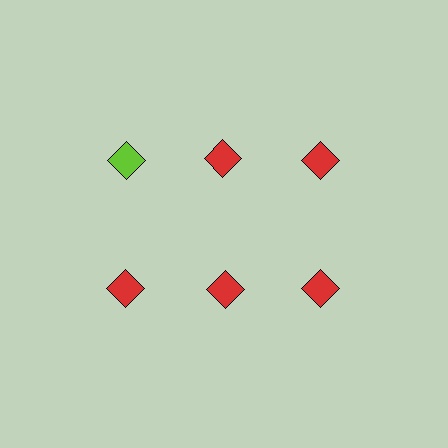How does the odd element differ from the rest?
It has a different color: lime instead of red.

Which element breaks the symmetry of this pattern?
The lime diamond in the top row, leftmost column breaks the symmetry. All other shapes are red diamonds.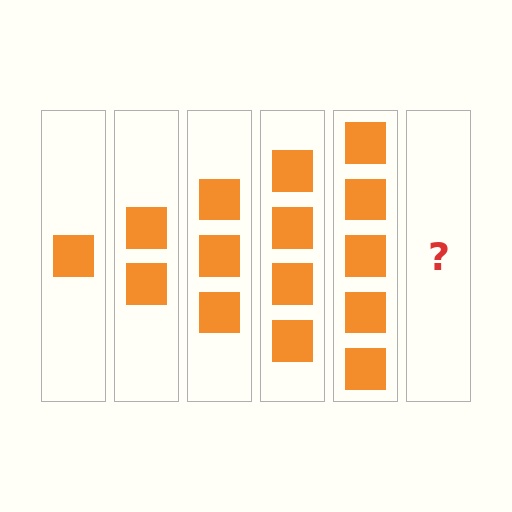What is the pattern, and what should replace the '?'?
The pattern is that each step adds one more square. The '?' should be 6 squares.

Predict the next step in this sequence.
The next step is 6 squares.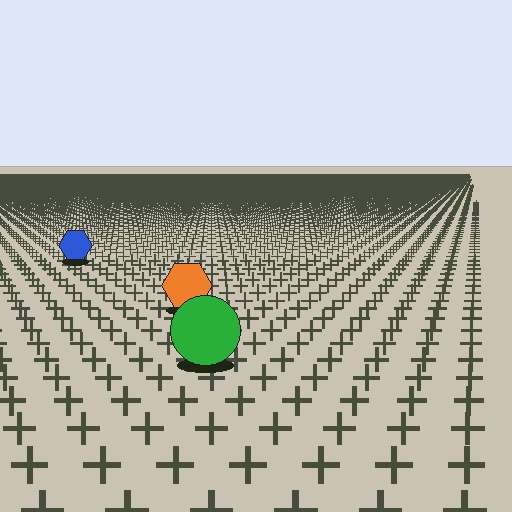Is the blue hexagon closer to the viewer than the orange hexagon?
No. The orange hexagon is closer — you can tell from the texture gradient: the ground texture is coarser near it.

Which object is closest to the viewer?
The green circle is closest. The texture marks near it are larger and more spread out.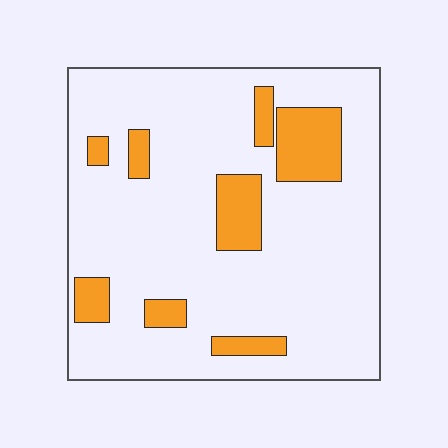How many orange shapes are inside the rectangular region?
8.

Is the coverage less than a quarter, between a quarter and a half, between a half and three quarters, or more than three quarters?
Less than a quarter.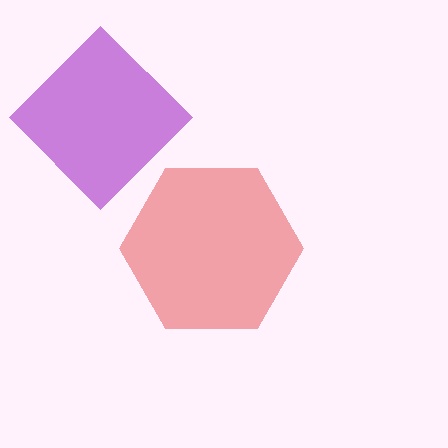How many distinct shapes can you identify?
There are 2 distinct shapes: a red hexagon, a purple diamond.